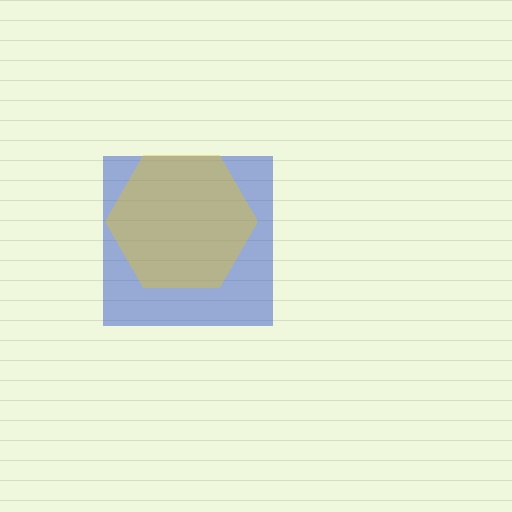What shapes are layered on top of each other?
The layered shapes are: a blue square, a yellow hexagon.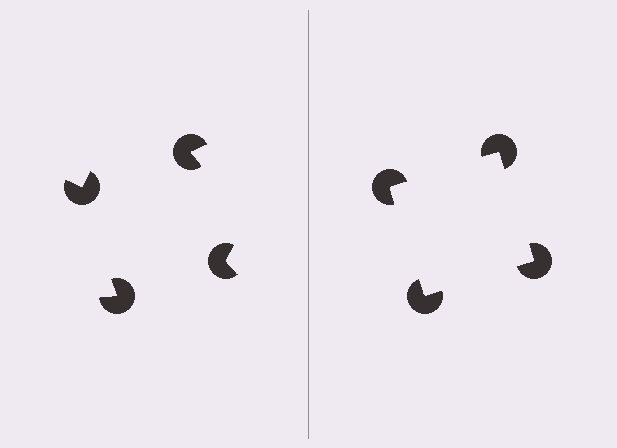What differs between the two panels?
The pac-man discs are positioned identically on both sides; only the wedge orientations differ. On the right they align to a square; on the left they are misaligned.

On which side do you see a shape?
An illusory square appears on the right side. On the left side the wedge cuts are rotated, so no coherent shape forms.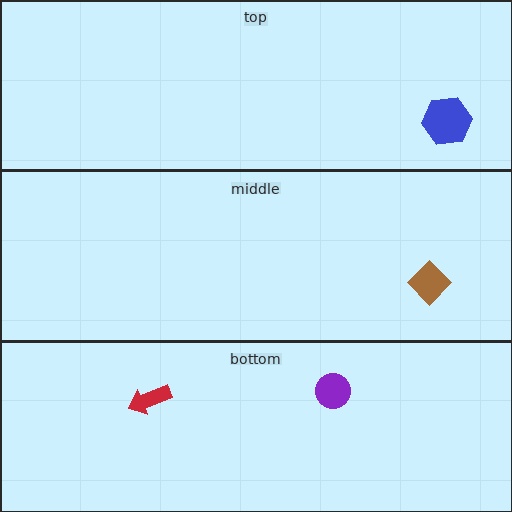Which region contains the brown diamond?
The middle region.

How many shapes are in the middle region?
1.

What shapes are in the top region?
The blue hexagon.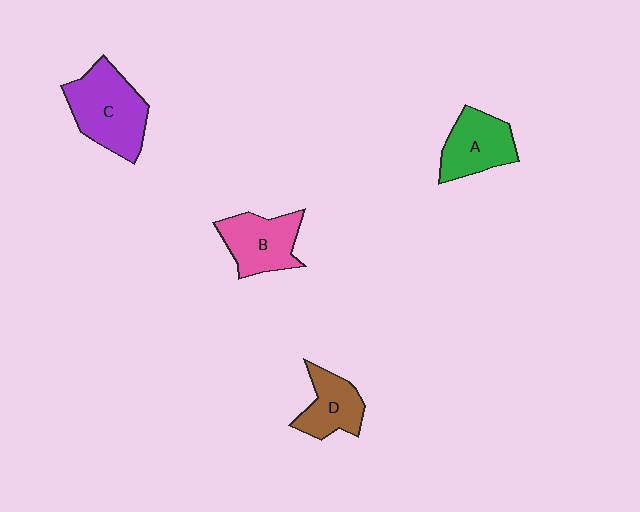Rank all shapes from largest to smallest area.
From largest to smallest: C (purple), B (pink), A (green), D (brown).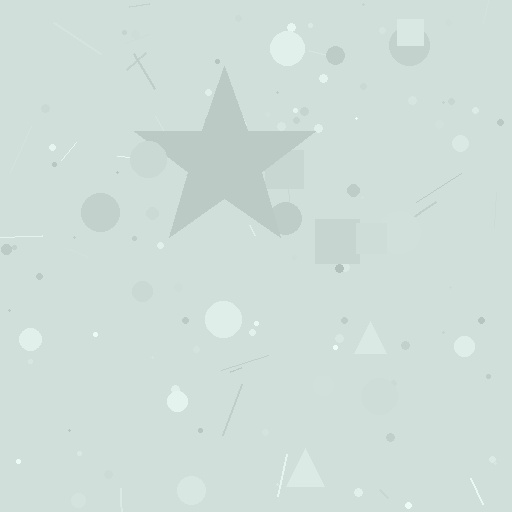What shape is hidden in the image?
A star is hidden in the image.